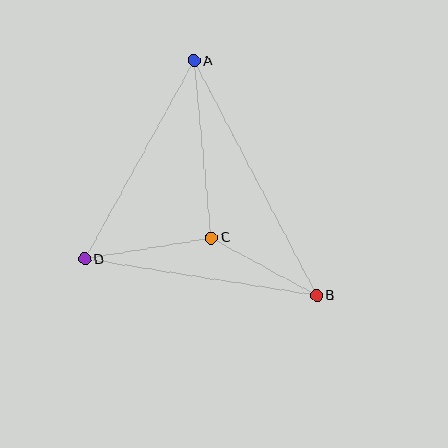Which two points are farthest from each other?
Points A and B are farthest from each other.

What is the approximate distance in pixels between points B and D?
The distance between B and D is approximately 235 pixels.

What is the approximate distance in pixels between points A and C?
The distance between A and C is approximately 178 pixels.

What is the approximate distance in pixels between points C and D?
The distance between C and D is approximately 128 pixels.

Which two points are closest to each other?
Points B and C are closest to each other.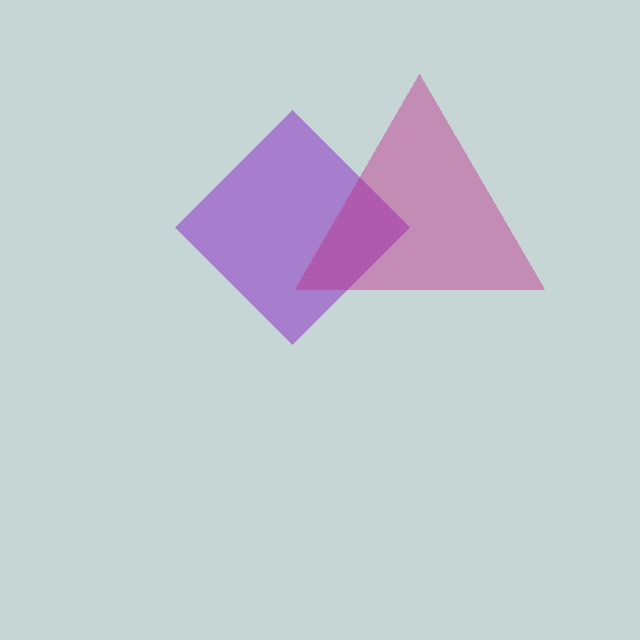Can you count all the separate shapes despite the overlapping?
Yes, there are 2 separate shapes.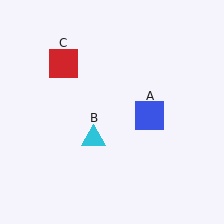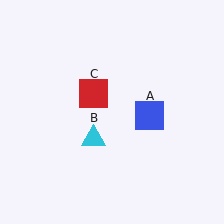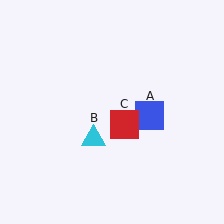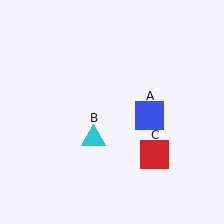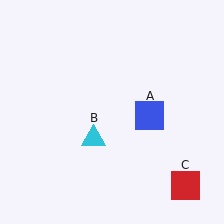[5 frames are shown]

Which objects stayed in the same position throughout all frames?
Blue square (object A) and cyan triangle (object B) remained stationary.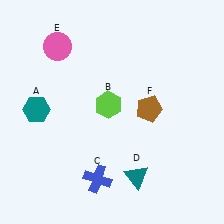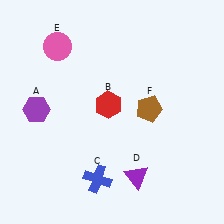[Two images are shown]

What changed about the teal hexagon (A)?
In Image 1, A is teal. In Image 2, it changed to purple.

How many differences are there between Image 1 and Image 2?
There are 3 differences between the two images.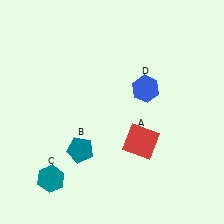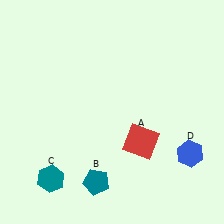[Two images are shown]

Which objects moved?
The objects that moved are: the teal pentagon (B), the blue hexagon (D).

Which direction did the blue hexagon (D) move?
The blue hexagon (D) moved down.